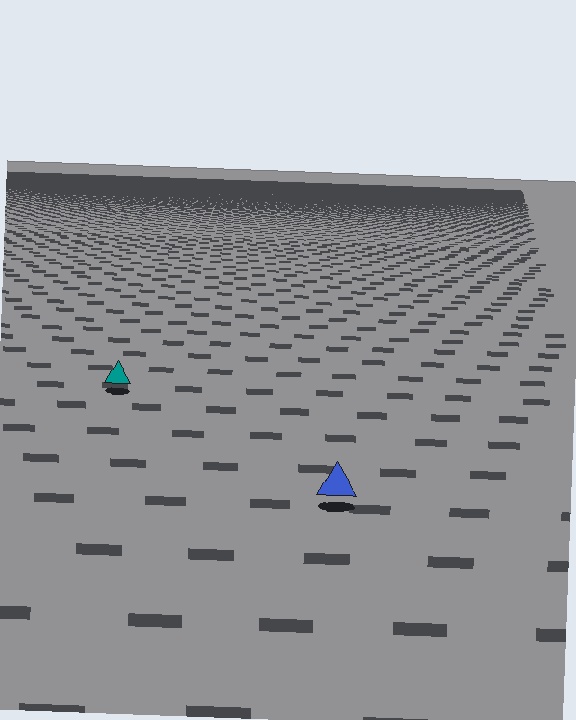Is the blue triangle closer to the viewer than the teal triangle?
Yes. The blue triangle is closer — you can tell from the texture gradient: the ground texture is coarser near it.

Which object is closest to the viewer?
The blue triangle is closest. The texture marks near it are larger and more spread out.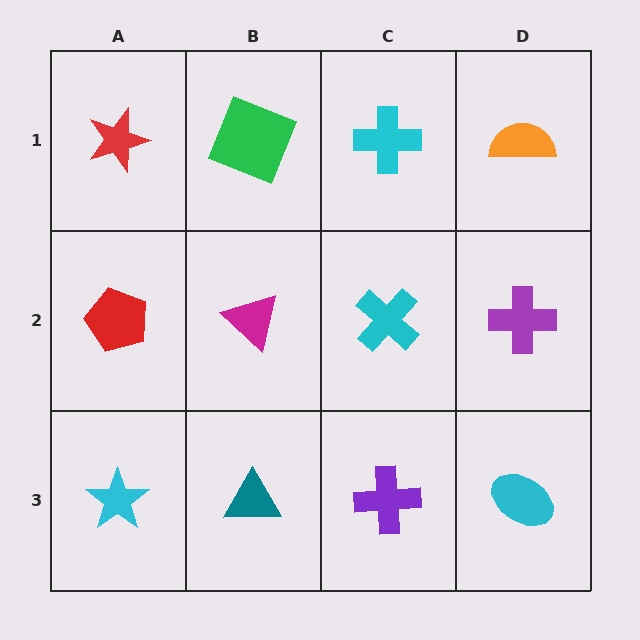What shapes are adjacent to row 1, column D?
A purple cross (row 2, column D), a cyan cross (row 1, column C).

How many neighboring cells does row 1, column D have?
2.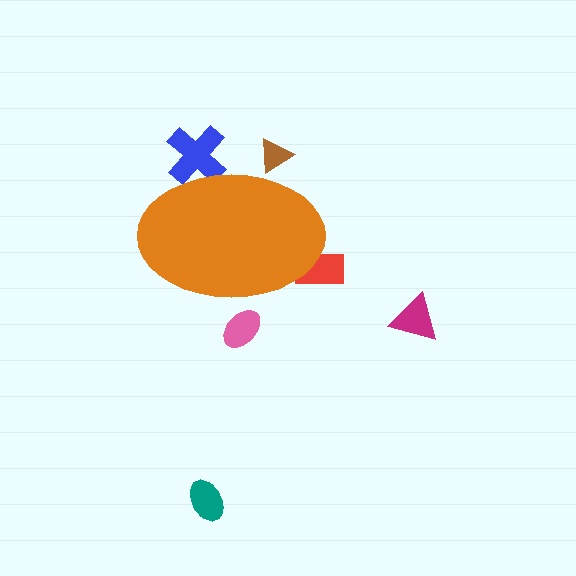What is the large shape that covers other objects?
An orange ellipse.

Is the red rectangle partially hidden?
Yes, the red rectangle is partially hidden behind the orange ellipse.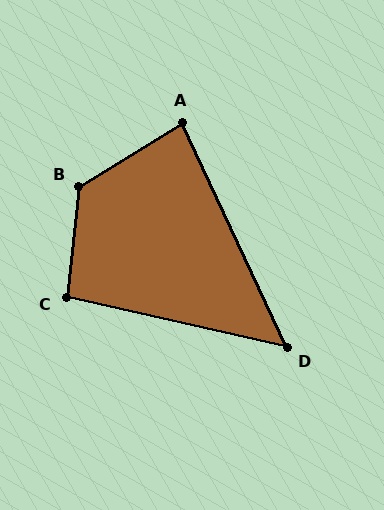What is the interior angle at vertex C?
Approximately 96 degrees (obtuse).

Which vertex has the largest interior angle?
B, at approximately 128 degrees.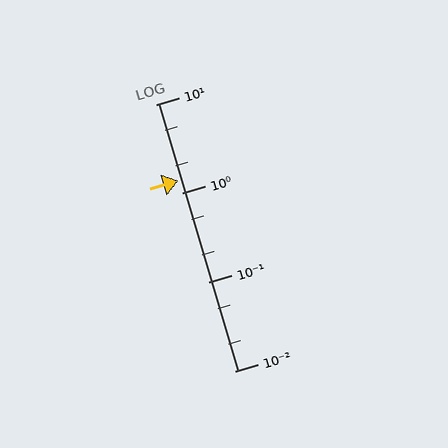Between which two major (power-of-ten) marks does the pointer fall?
The pointer is between 1 and 10.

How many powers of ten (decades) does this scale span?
The scale spans 3 decades, from 0.01 to 10.